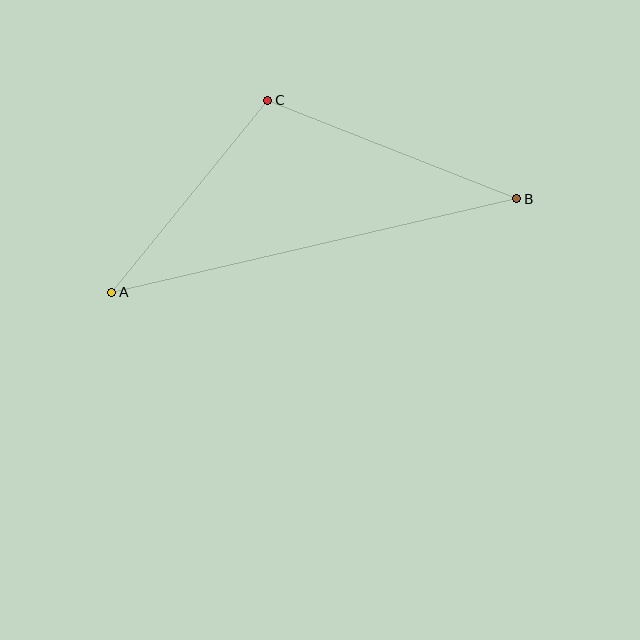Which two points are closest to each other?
Points A and C are closest to each other.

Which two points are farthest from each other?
Points A and B are farthest from each other.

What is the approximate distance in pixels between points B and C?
The distance between B and C is approximately 268 pixels.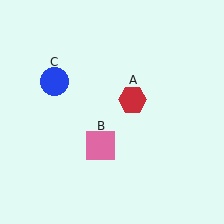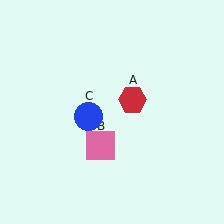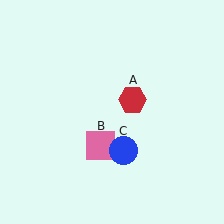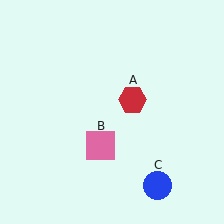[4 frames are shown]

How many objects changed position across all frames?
1 object changed position: blue circle (object C).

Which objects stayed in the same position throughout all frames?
Red hexagon (object A) and pink square (object B) remained stationary.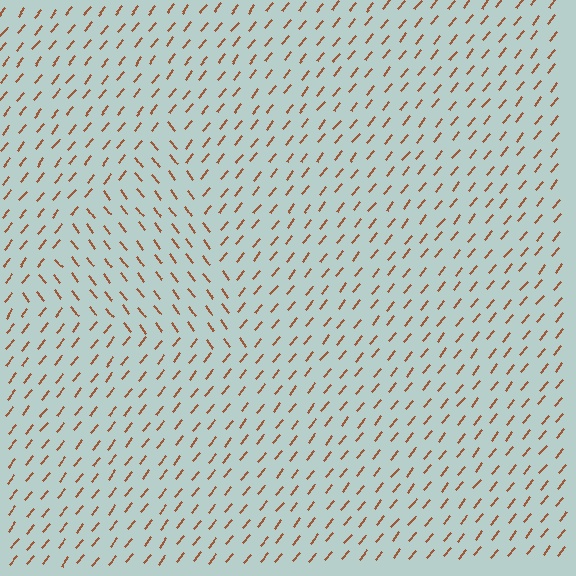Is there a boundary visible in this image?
Yes, there is a texture boundary formed by a change in line orientation.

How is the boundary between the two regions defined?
The boundary is defined purely by a change in line orientation (approximately 76 degrees difference). All lines are the same color and thickness.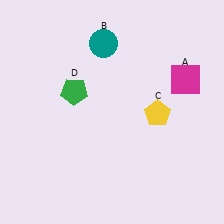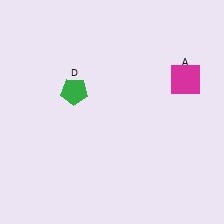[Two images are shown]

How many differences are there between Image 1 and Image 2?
There are 2 differences between the two images.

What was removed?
The yellow pentagon (C), the teal circle (B) were removed in Image 2.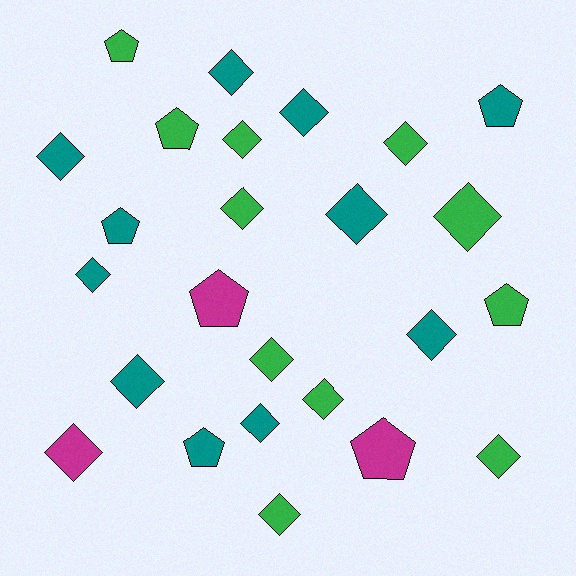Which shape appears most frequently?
Diamond, with 17 objects.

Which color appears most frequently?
Teal, with 11 objects.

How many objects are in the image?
There are 25 objects.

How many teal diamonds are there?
There are 8 teal diamonds.